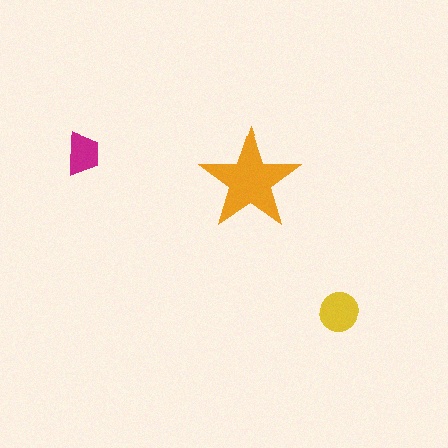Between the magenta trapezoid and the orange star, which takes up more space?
The orange star.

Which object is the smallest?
The magenta trapezoid.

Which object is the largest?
The orange star.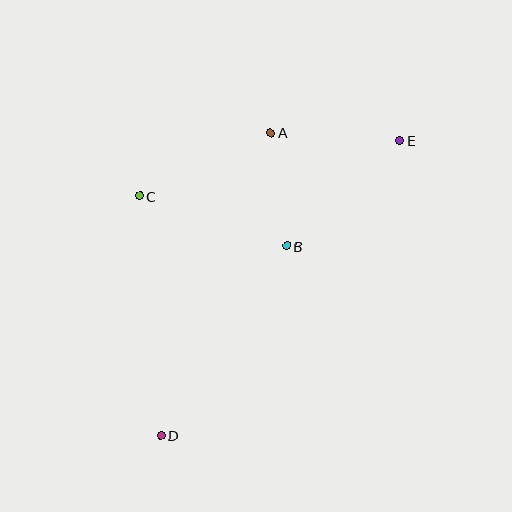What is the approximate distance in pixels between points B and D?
The distance between B and D is approximately 228 pixels.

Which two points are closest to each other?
Points A and B are closest to each other.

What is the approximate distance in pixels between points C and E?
The distance between C and E is approximately 266 pixels.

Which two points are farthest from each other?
Points D and E are farthest from each other.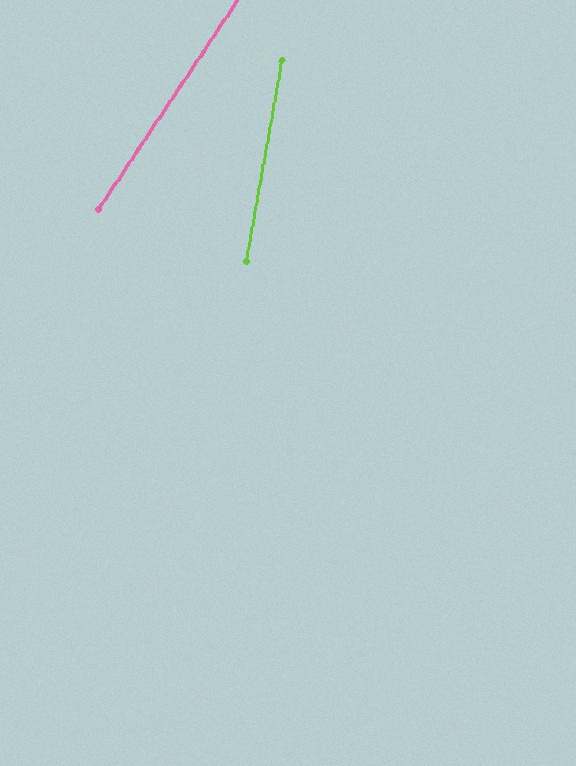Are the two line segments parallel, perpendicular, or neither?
Neither parallel nor perpendicular — they differ by about 23°.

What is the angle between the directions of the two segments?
Approximately 23 degrees.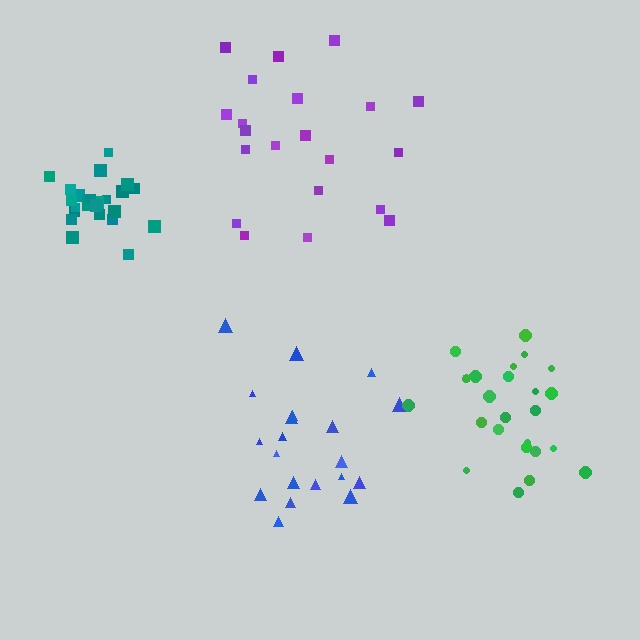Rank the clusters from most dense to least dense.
teal, green, blue, purple.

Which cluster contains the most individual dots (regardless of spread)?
Green (25).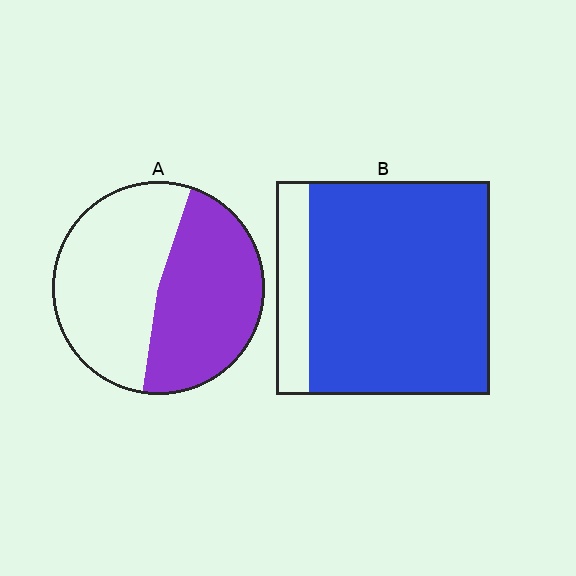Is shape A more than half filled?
Roughly half.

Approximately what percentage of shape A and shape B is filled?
A is approximately 50% and B is approximately 85%.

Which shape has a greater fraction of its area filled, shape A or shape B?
Shape B.